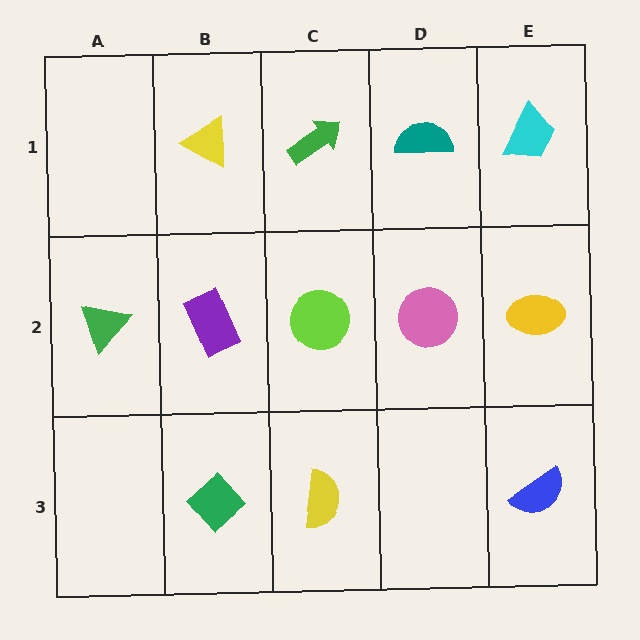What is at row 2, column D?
A pink circle.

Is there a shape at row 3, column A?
No, that cell is empty.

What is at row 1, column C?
A green arrow.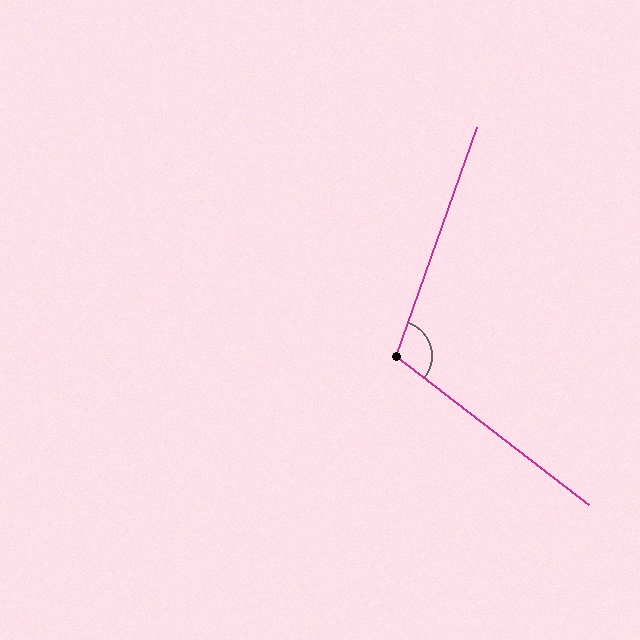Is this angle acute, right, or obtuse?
It is obtuse.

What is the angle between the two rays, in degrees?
Approximately 108 degrees.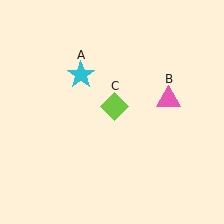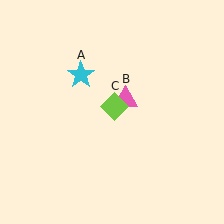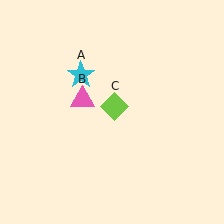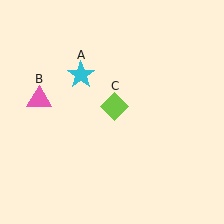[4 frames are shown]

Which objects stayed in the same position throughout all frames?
Cyan star (object A) and lime diamond (object C) remained stationary.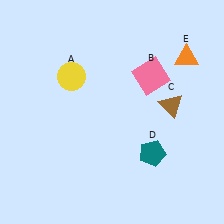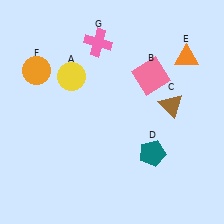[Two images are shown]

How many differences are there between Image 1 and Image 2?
There are 2 differences between the two images.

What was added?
An orange circle (F), a pink cross (G) were added in Image 2.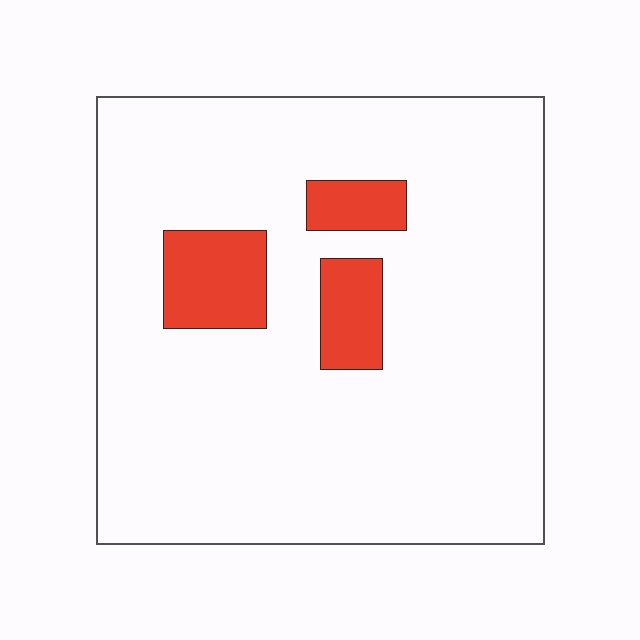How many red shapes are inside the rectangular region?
3.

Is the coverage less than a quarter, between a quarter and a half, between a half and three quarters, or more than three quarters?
Less than a quarter.